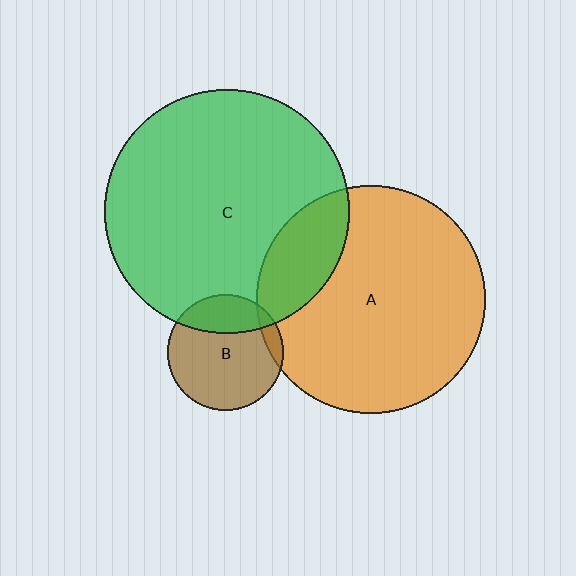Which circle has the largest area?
Circle C (green).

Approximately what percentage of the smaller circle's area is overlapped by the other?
Approximately 10%.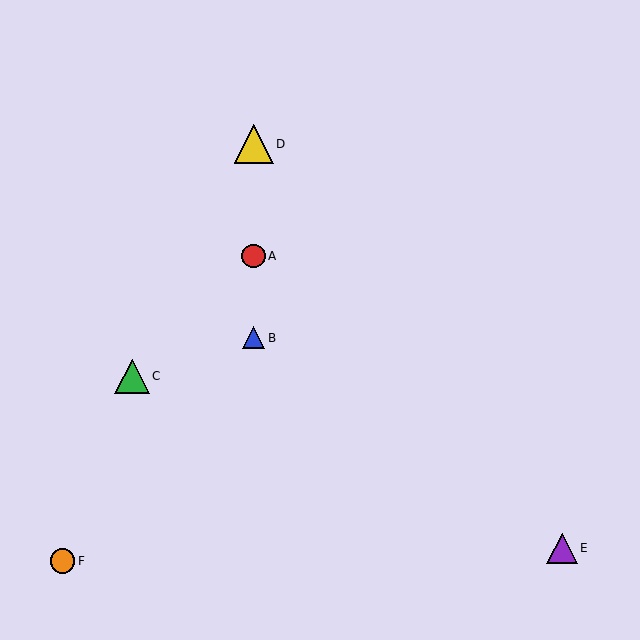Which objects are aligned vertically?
Objects A, B, D are aligned vertically.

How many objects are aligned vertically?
3 objects (A, B, D) are aligned vertically.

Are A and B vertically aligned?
Yes, both are at x≈254.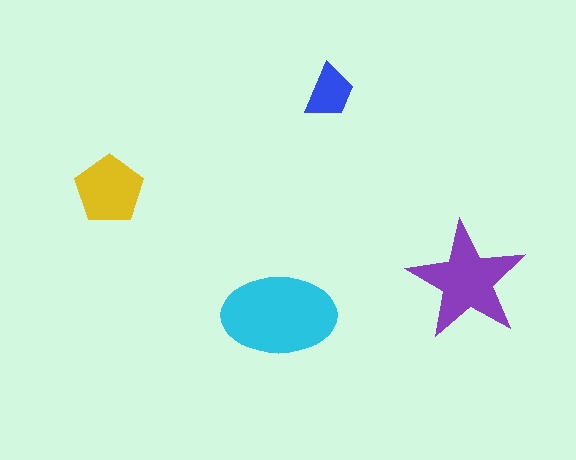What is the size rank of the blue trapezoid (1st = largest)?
4th.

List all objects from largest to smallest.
The cyan ellipse, the purple star, the yellow pentagon, the blue trapezoid.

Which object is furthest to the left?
The yellow pentagon is leftmost.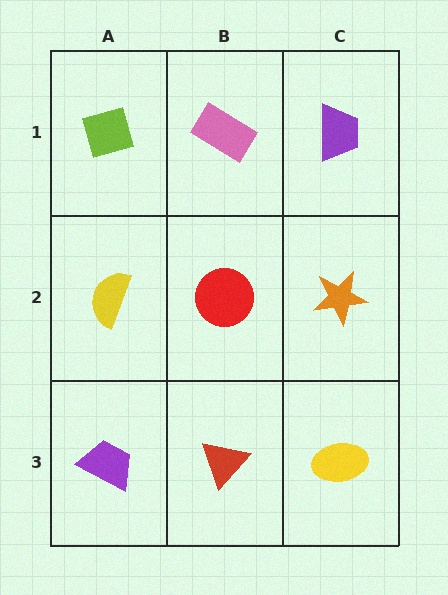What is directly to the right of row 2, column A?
A red circle.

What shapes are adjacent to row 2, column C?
A purple trapezoid (row 1, column C), a yellow ellipse (row 3, column C), a red circle (row 2, column B).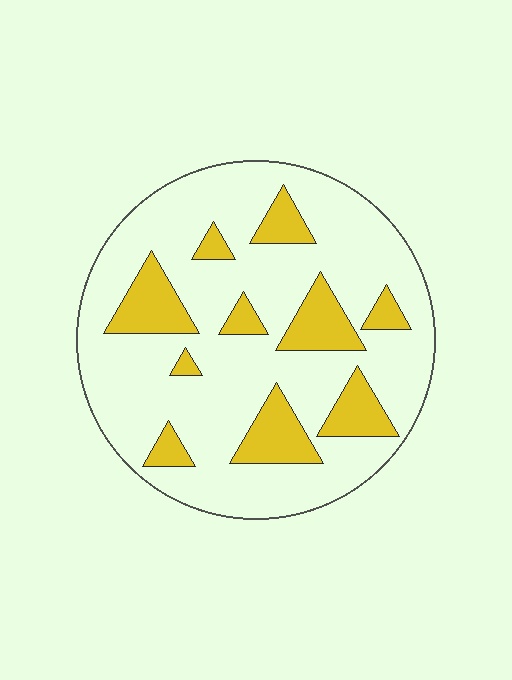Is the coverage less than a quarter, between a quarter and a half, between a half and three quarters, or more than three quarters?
Less than a quarter.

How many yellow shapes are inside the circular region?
10.